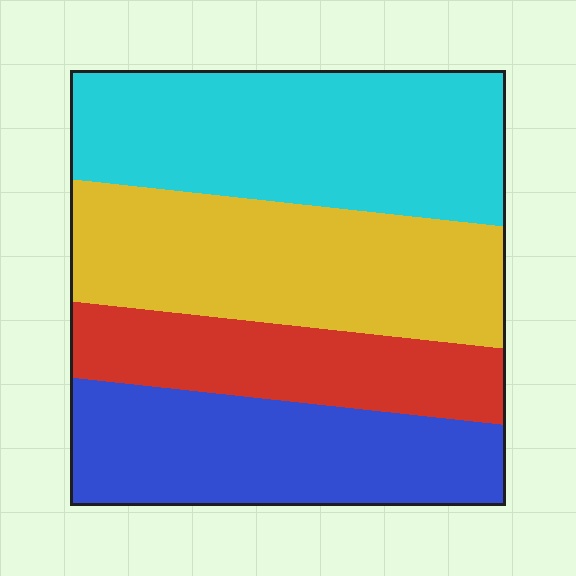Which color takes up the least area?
Red, at roughly 15%.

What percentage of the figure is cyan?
Cyan covers 30% of the figure.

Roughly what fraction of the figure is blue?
Blue takes up about one quarter (1/4) of the figure.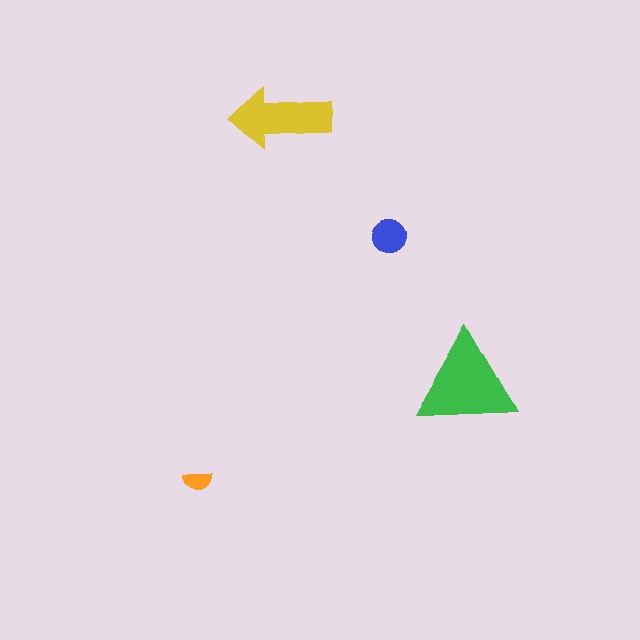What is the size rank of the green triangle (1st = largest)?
1st.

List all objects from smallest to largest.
The orange semicircle, the blue circle, the yellow arrow, the green triangle.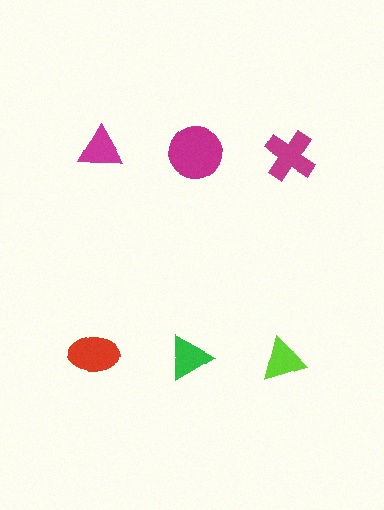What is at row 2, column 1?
A red ellipse.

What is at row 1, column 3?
A magenta cross.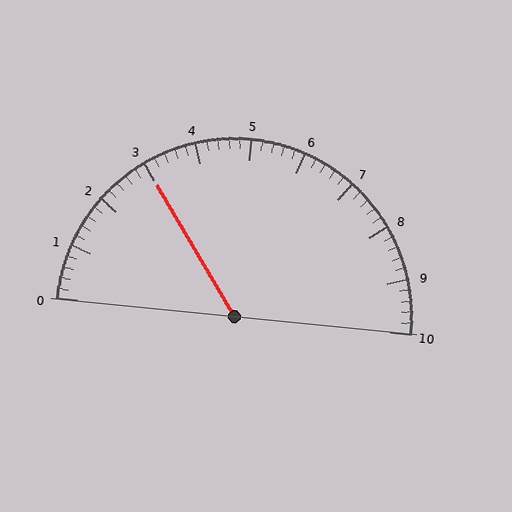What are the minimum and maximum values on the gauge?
The gauge ranges from 0 to 10.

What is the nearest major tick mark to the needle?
The nearest major tick mark is 3.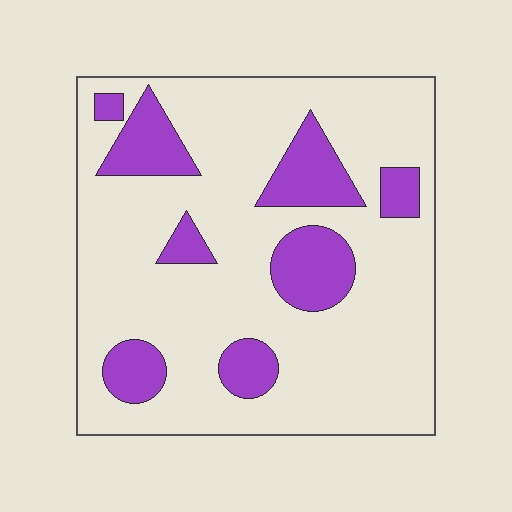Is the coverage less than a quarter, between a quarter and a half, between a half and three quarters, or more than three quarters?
Less than a quarter.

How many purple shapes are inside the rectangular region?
8.